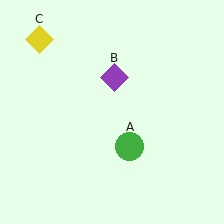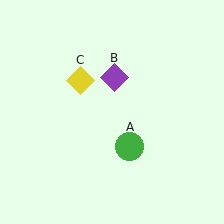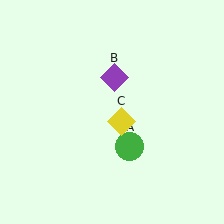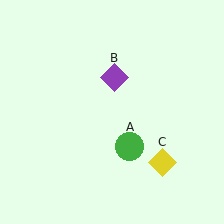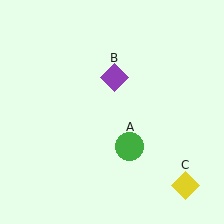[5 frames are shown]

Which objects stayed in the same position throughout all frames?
Green circle (object A) and purple diamond (object B) remained stationary.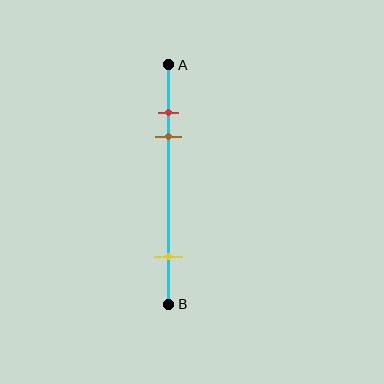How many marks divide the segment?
There are 3 marks dividing the segment.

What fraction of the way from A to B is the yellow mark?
The yellow mark is approximately 80% (0.8) of the way from A to B.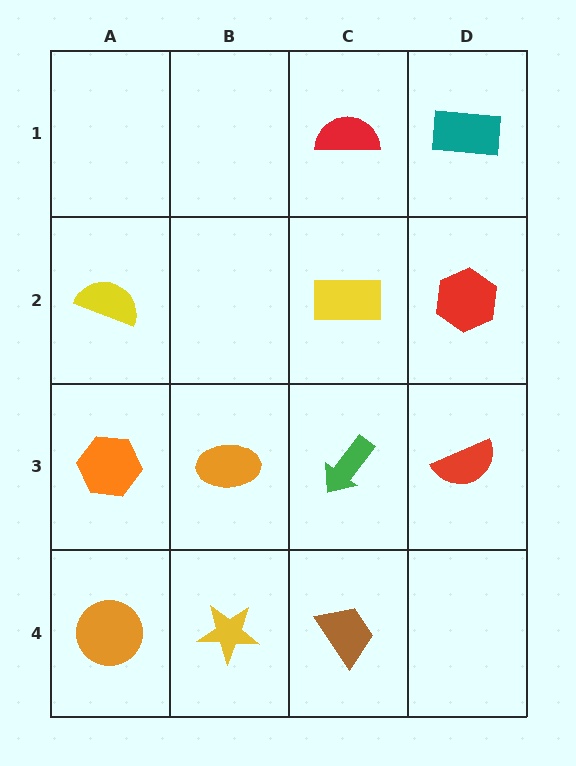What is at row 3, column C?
A green arrow.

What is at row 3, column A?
An orange hexagon.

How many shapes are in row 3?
4 shapes.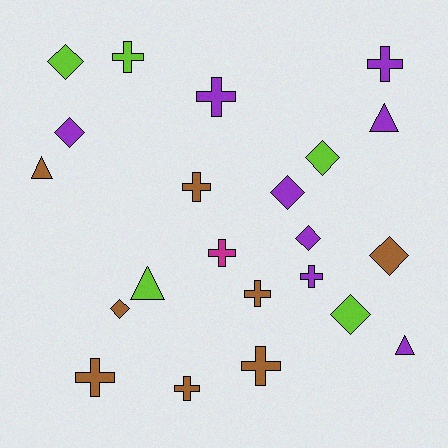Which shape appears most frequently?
Cross, with 10 objects.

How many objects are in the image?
There are 22 objects.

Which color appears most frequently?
Purple, with 8 objects.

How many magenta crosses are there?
There is 1 magenta cross.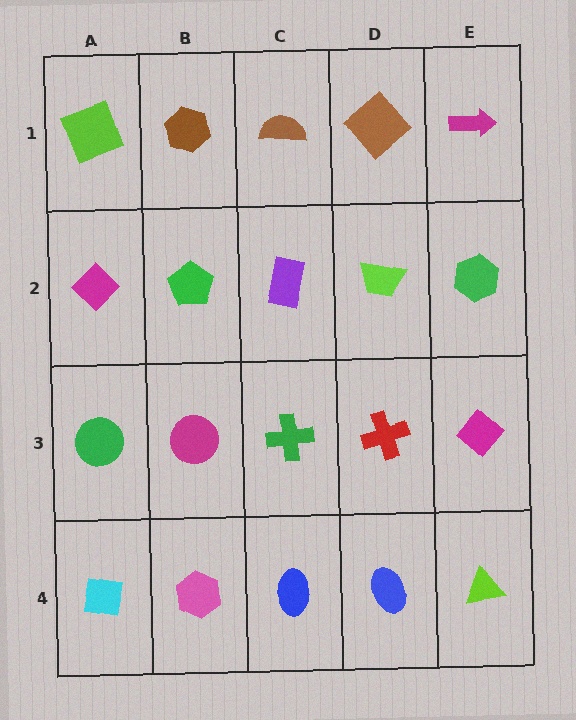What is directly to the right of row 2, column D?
A green hexagon.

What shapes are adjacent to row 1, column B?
A green pentagon (row 2, column B), a lime square (row 1, column A), a brown semicircle (row 1, column C).